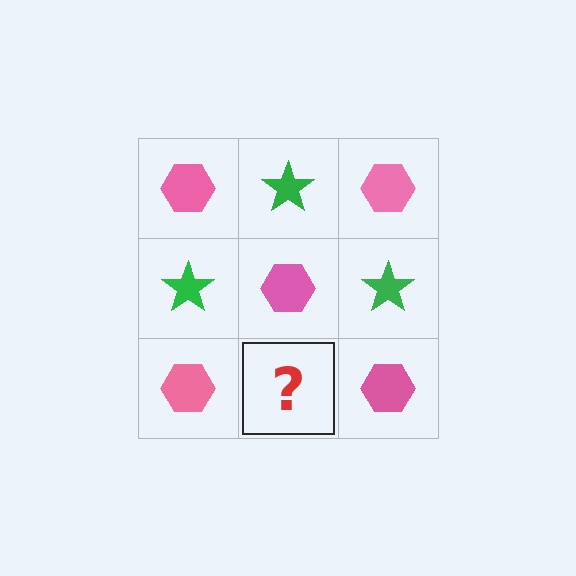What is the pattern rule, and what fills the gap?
The rule is that it alternates pink hexagon and green star in a checkerboard pattern. The gap should be filled with a green star.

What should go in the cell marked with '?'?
The missing cell should contain a green star.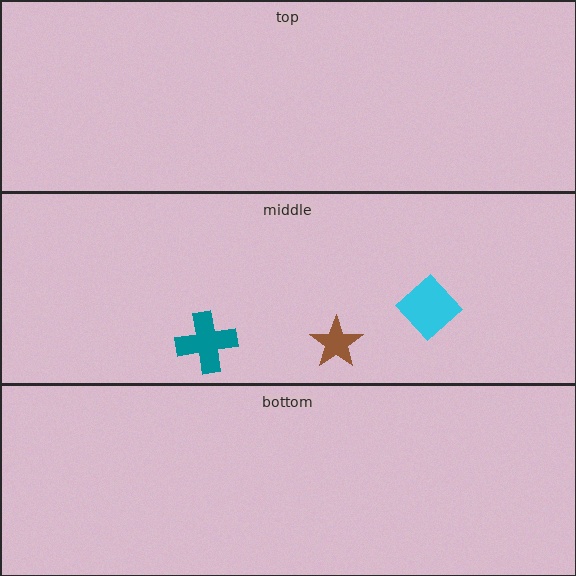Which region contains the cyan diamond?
The middle region.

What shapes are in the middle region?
The brown star, the teal cross, the cyan diamond.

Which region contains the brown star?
The middle region.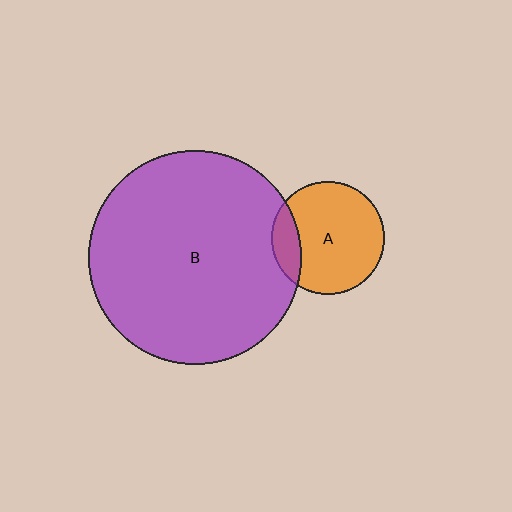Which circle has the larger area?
Circle B (purple).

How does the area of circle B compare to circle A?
Approximately 3.6 times.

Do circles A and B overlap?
Yes.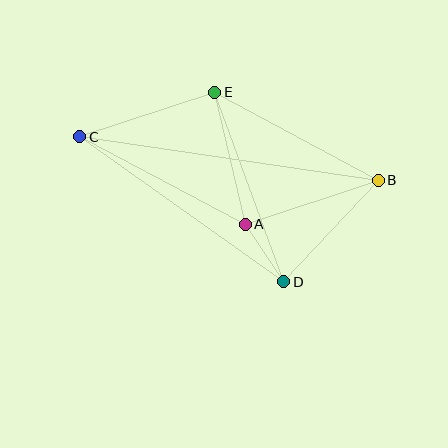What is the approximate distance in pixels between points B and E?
The distance between B and E is approximately 185 pixels.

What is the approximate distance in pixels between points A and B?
The distance between A and B is approximately 140 pixels.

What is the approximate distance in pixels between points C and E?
The distance between C and E is approximately 142 pixels.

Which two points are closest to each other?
Points A and D are closest to each other.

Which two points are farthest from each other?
Points B and C are farthest from each other.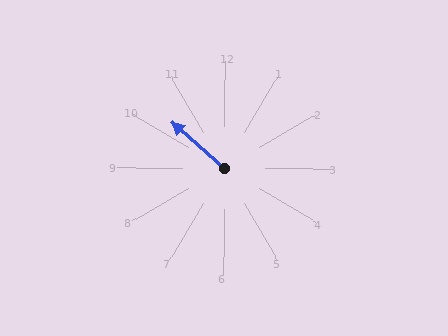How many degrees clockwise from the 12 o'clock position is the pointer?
Approximately 311 degrees.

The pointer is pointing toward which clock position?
Roughly 10 o'clock.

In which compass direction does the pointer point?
Northwest.